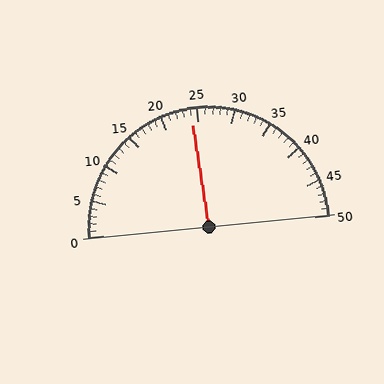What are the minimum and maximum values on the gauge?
The gauge ranges from 0 to 50.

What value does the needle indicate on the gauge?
The needle indicates approximately 24.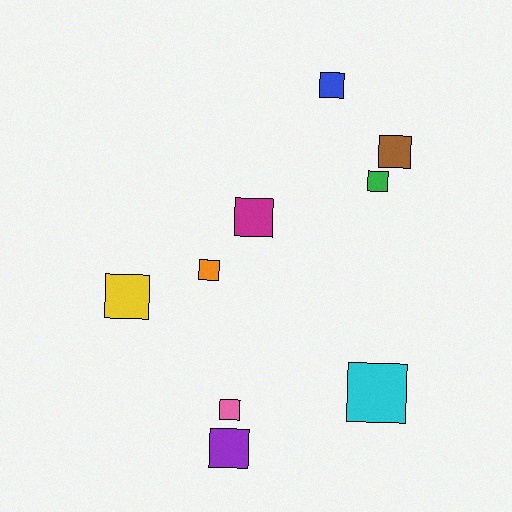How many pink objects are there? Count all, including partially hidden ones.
There is 1 pink object.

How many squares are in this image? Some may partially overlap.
There are 9 squares.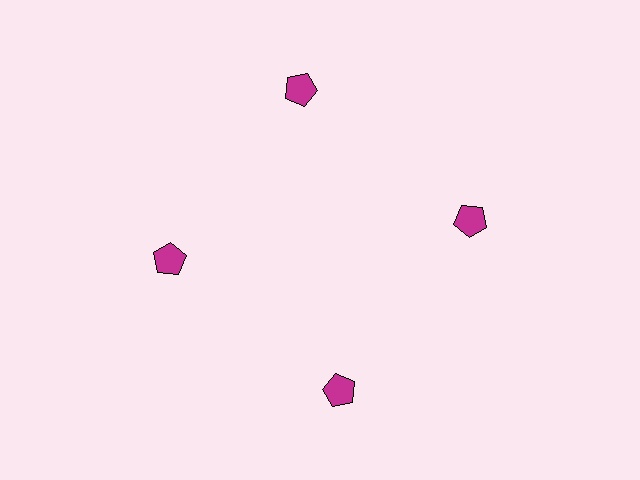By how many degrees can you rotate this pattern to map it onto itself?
The pattern maps onto itself every 90 degrees of rotation.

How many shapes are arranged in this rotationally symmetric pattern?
There are 4 shapes, arranged in 4 groups of 1.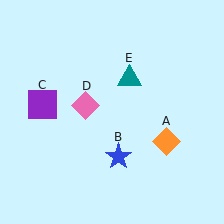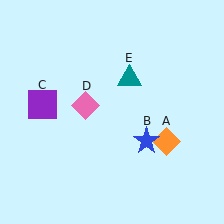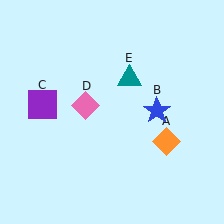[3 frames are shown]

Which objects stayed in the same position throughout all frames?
Orange diamond (object A) and purple square (object C) and pink diamond (object D) and teal triangle (object E) remained stationary.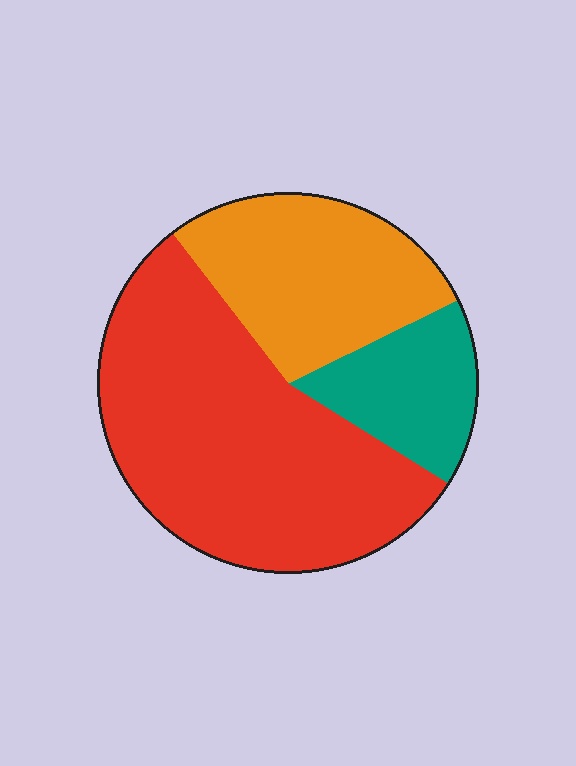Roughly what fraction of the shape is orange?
Orange takes up about one quarter (1/4) of the shape.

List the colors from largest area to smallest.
From largest to smallest: red, orange, teal.